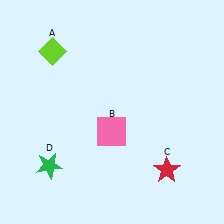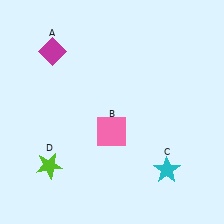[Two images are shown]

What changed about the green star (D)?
In Image 1, D is green. In Image 2, it changed to lime.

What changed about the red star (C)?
In Image 1, C is red. In Image 2, it changed to cyan.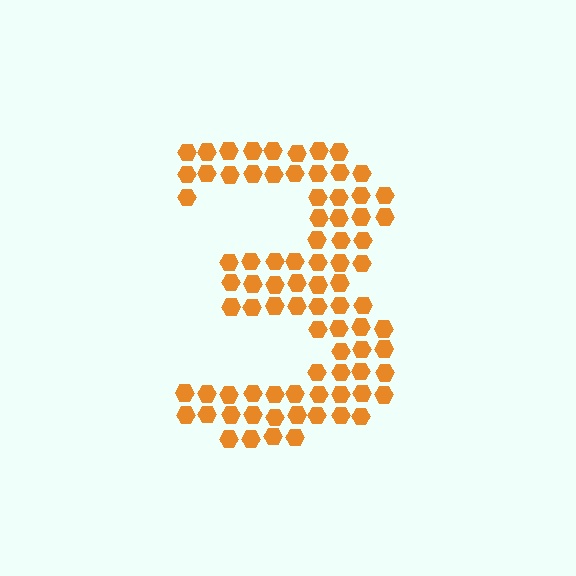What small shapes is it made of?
It is made of small hexagons.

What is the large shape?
The large shape is the digit 3.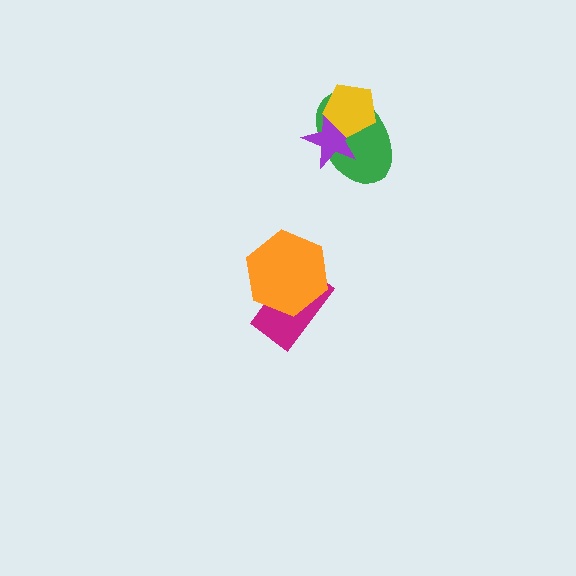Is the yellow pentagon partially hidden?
No, no other shape covers it.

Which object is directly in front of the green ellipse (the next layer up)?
The purple star is directly in front of the green ellipse.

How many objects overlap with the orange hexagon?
1 object overlaps with the orange hexagon.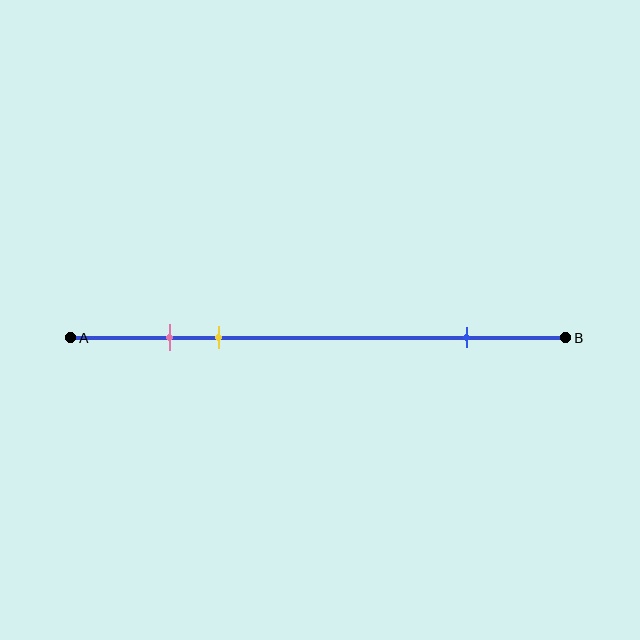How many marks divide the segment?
There are 3 marks dividing the segment.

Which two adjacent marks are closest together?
The pink and yellow marks are the closest adjacent pair.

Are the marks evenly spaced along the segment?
No, the marks are not evenly spaced.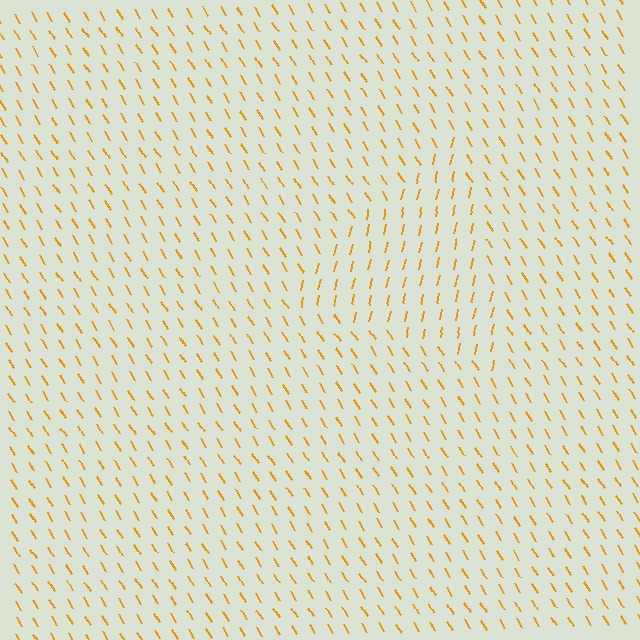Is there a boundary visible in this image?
Yes, there is a texture boundary formed by a change in line orientation.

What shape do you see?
I see a triangle.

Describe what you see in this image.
The image is filled with small orange line segments. A triangle region in the image has lines oriented differently from the surrounding lines, creating a visible texture boundary.